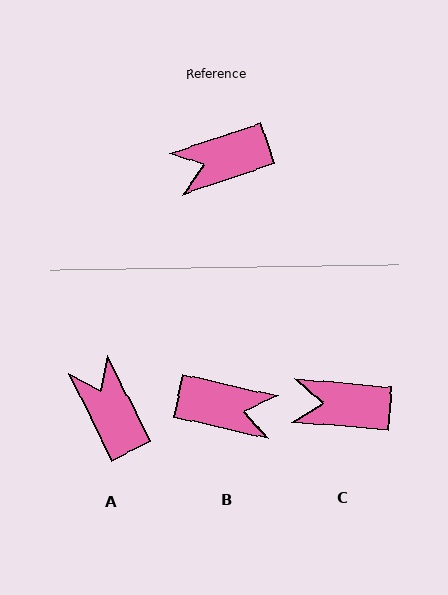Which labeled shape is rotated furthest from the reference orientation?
B, about 149 degrees away.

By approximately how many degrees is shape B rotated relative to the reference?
Approximately 149 degrees counter-clockwise.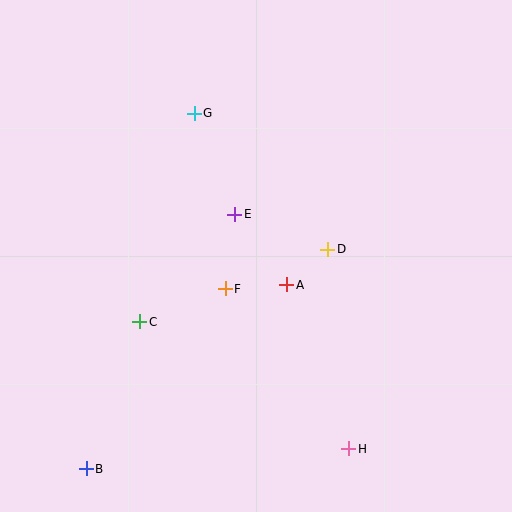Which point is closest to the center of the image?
Point A at (287, 285) is closest to the center.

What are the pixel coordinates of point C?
Point C is at (140, 322).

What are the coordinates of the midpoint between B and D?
The midpoint between B and D is at (207, 359).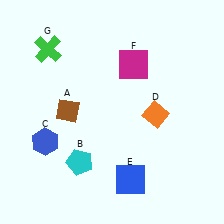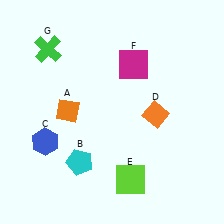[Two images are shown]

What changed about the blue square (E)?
In Image 1, E is blue. In Image 2, it changed to lime.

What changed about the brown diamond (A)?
In Image 1, A is brown. In Image 2, it changed to orange.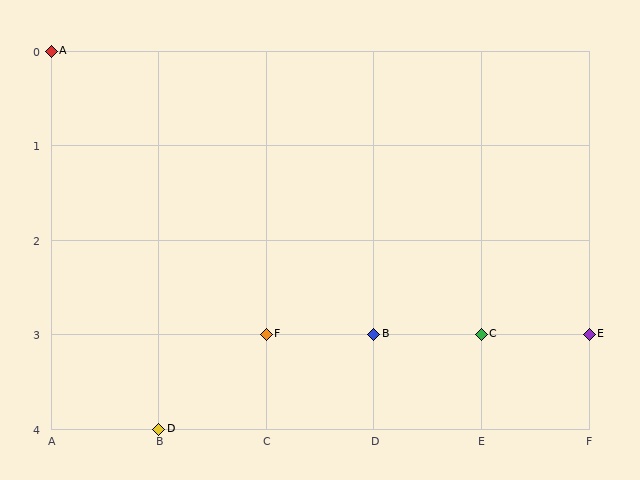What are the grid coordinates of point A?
Point A is at grid coordinates (A, 0).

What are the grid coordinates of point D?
Point D is at grid coordinates (B, 4).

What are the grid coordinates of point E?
Point E is at grid coordinates (F, 3).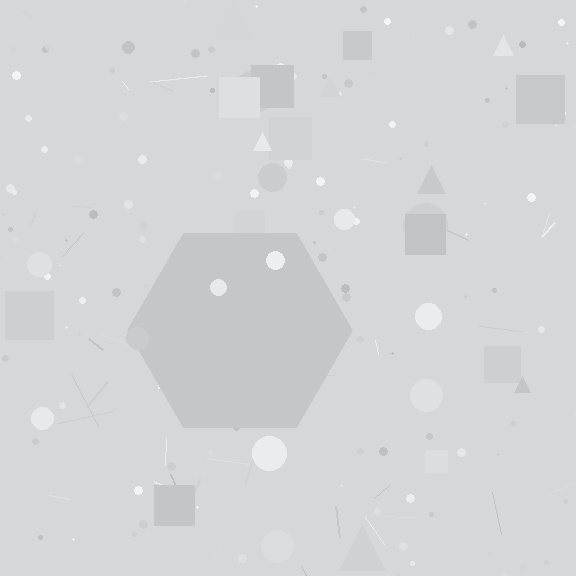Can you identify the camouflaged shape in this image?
The camouflaged shape is a hexagon.